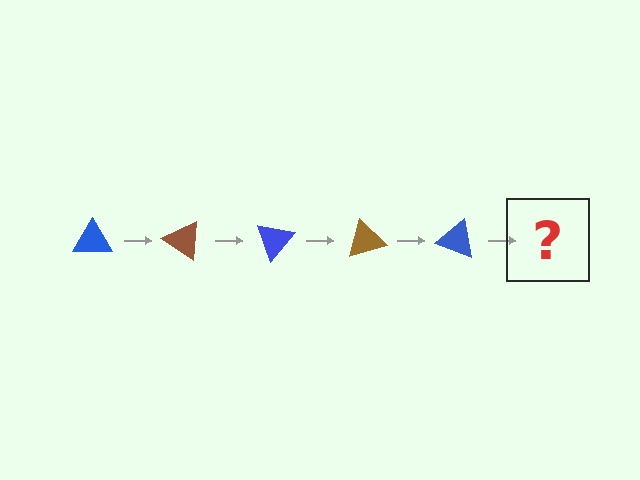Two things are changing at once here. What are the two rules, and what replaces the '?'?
The two rules are that it rotates 35 degrees each step and the color cycles through blue and brown. The '?' should be a brown triangle, rotated 175 degrees from the start.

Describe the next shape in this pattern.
It should be a brown triangle, rotated 175 degrees from the start.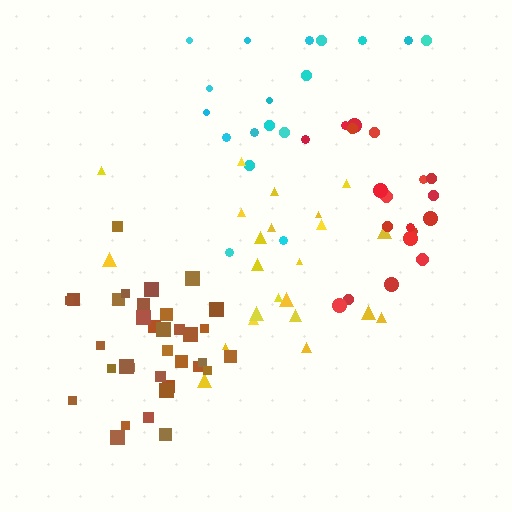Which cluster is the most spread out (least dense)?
Cyan.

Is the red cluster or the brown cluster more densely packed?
Brown.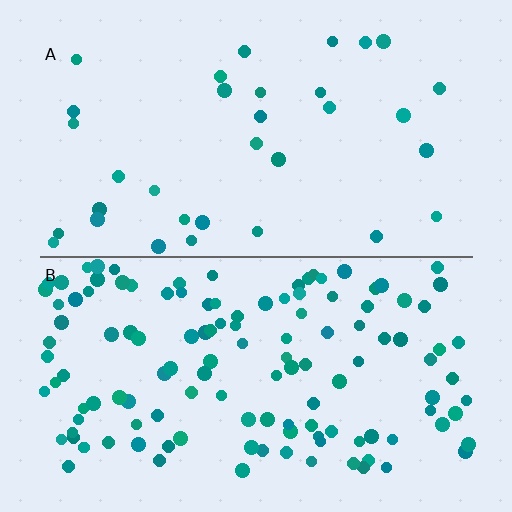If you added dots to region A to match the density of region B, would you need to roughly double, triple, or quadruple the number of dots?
Approximately quadruple.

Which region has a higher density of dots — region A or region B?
B (the bottom).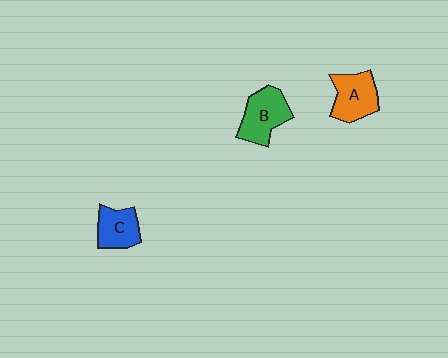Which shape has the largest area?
Shape B (green).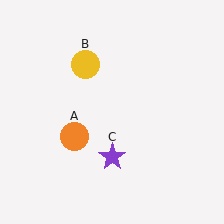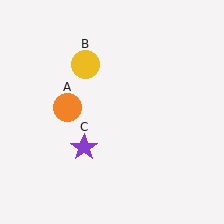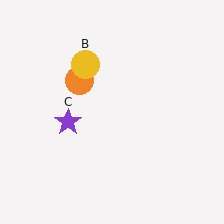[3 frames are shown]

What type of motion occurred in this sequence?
The orange circle (object A), purple star (object C) rotated clockwise around the center of the scene.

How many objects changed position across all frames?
2 objects changed position: orange circle (object A), purple star (object C).